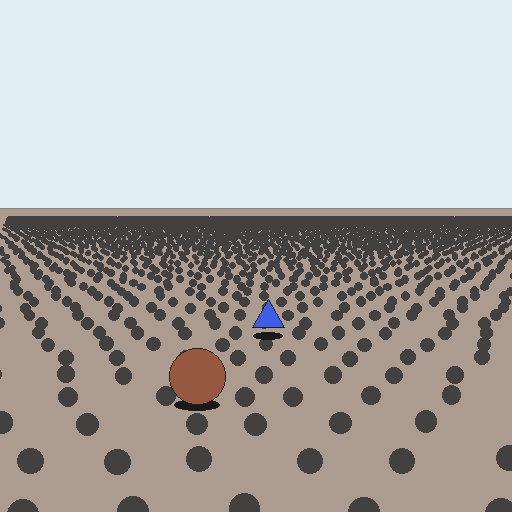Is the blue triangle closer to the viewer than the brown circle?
No. The brown circle is closer — you can tell from the texture gradient: the ground texture is coarser near it.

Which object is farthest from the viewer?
The blue triangle is farthest from the viewer. It appears smaller and the ground texture around it is denser.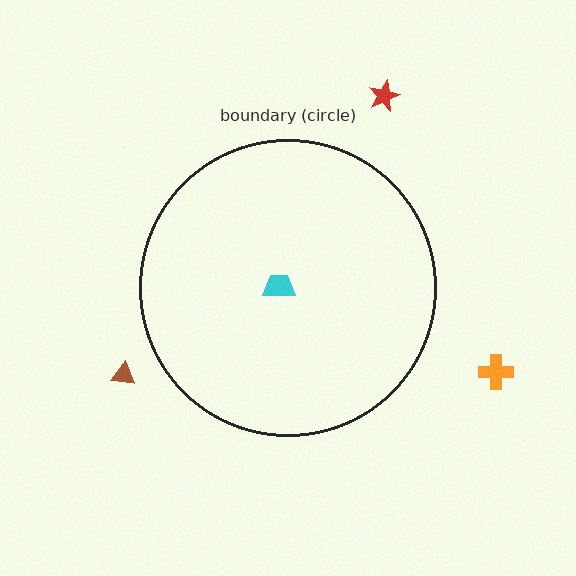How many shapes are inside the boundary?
1 inside, 3 outside.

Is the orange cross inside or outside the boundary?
Outside.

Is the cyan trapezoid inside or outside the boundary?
Inside.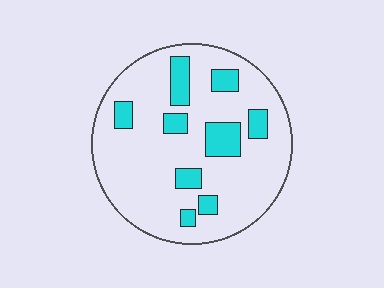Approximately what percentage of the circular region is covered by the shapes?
Approximately 20%.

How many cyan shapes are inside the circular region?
9.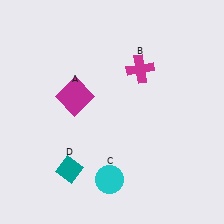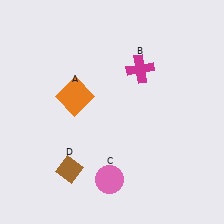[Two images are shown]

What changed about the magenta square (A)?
In Image 1, A is magenta. In Image 2, it changed to orange.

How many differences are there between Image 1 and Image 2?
There are 3 differences between the two images.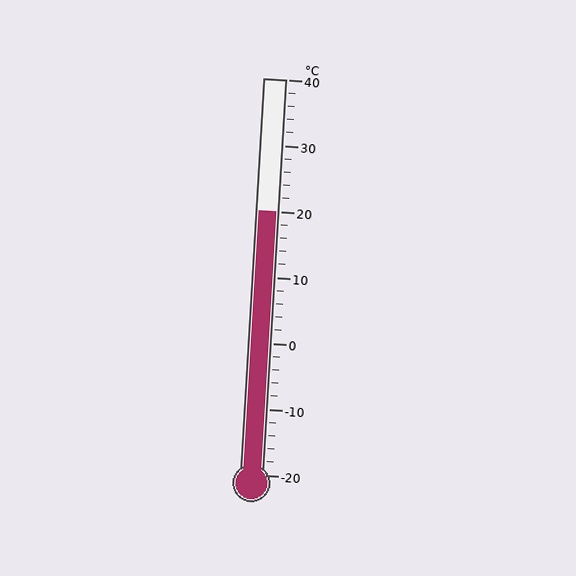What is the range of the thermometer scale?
The thermometer scale ranges from -20°C to 40°C.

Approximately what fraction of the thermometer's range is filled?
The thermometer is filled to approximately 65% of its range.